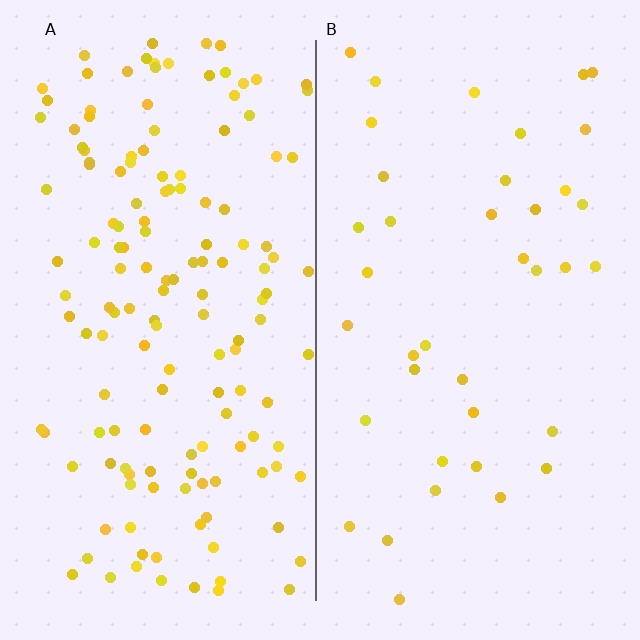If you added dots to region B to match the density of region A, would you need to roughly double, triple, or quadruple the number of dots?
Approximately quadruple.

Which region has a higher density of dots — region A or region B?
A (the left).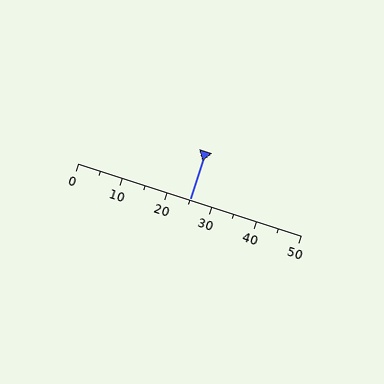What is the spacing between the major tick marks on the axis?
The major ticks are spaced 10 apart.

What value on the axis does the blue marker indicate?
The marker indicates approximately 25.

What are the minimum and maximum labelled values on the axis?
The axis runs from 0 to 50.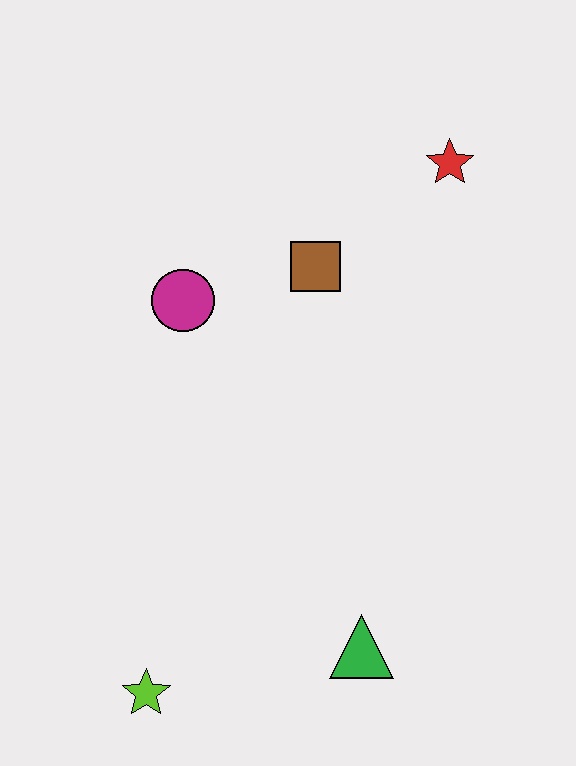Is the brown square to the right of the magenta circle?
Yes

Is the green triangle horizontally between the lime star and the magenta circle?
No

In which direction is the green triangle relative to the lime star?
The green triangle is to the right of the lime star.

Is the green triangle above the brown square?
No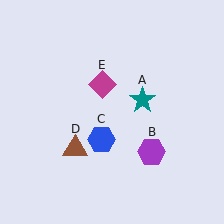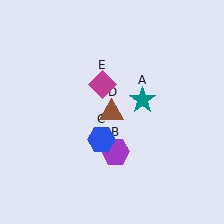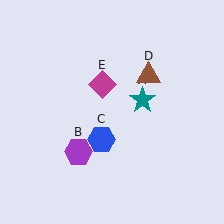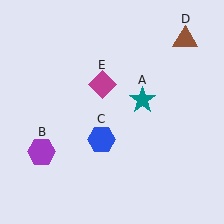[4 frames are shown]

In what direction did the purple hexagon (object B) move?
The purple hexagon (object B) moved left.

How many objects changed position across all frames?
2 objects changed position: purple hexagon (object B), brown triangle (object D).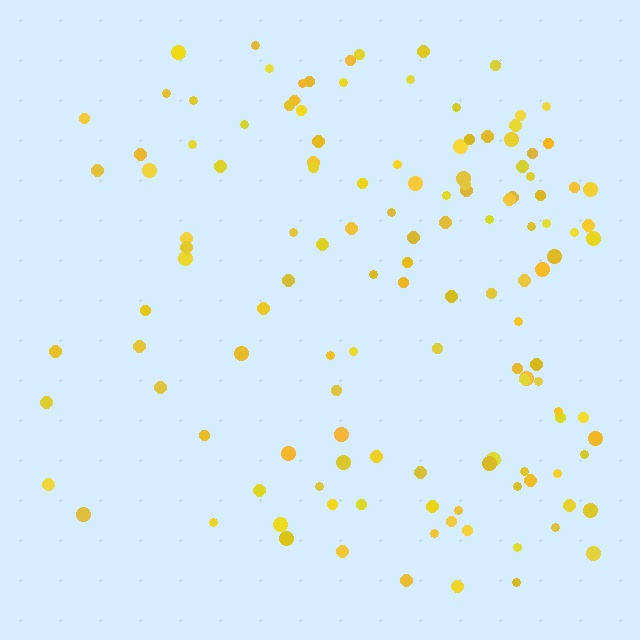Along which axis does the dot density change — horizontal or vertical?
Horizontal.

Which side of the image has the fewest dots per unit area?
The left.